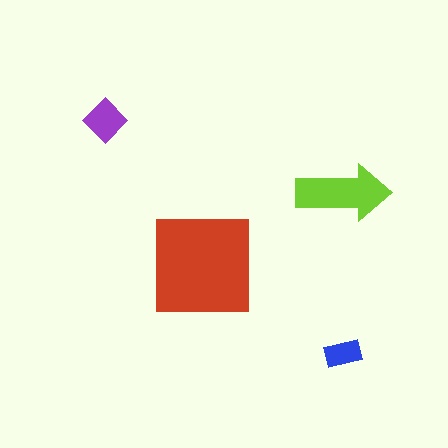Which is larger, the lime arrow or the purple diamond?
The lime arrow.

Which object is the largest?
The red square.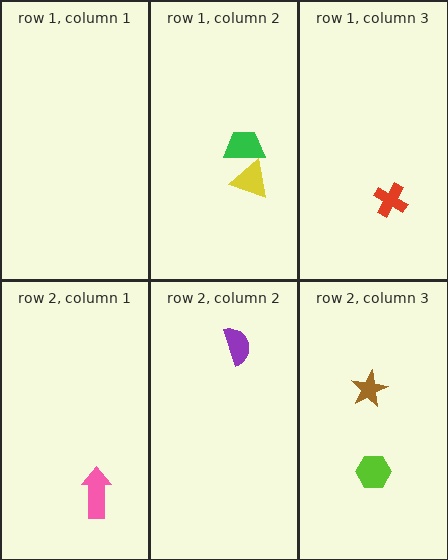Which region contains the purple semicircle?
The row 2, column 2 region.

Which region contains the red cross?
The row 1, column 3 region.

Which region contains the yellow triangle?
The row 1, column 2 region.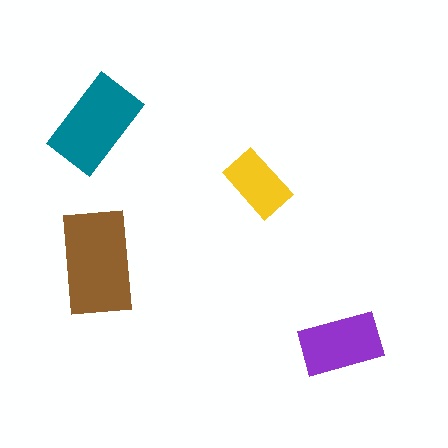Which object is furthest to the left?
The teal rectangle is leftmost.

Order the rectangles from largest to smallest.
the brown one, the teal one, the purple one, the yellow one.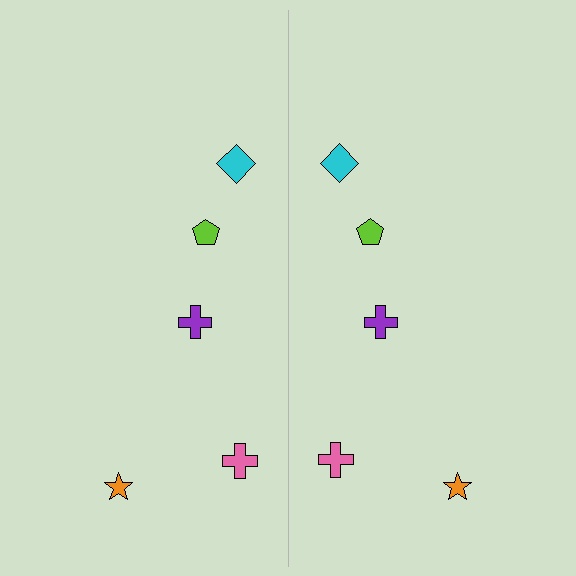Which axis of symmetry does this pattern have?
The pattern has a vertical axis of symmetry running through the center of the image.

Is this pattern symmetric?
Yes, this pattern has bilateral (reflection) symmetry.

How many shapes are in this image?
There are 10 shapes in this image.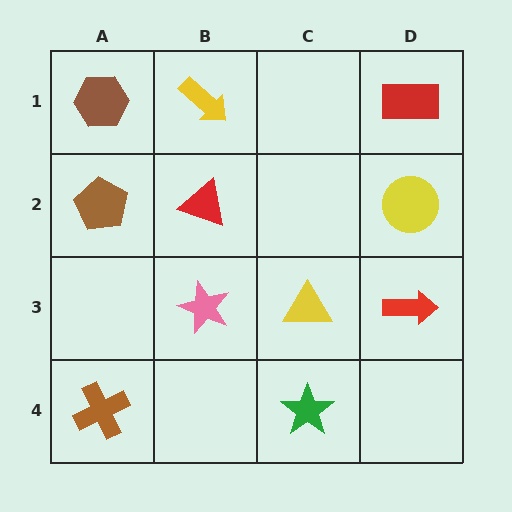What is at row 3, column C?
A yellow triangle.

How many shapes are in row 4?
2 shapes.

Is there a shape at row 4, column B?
No, that cell is empty.